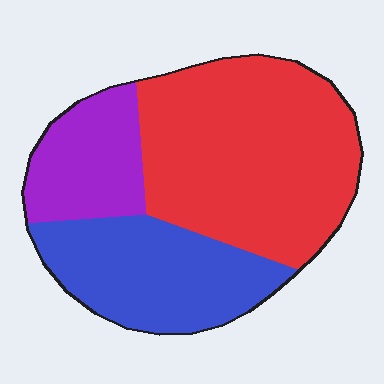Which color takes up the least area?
Purple, at roughly 20%.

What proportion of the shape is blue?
Blue takes up about one third (1/3) of the shape.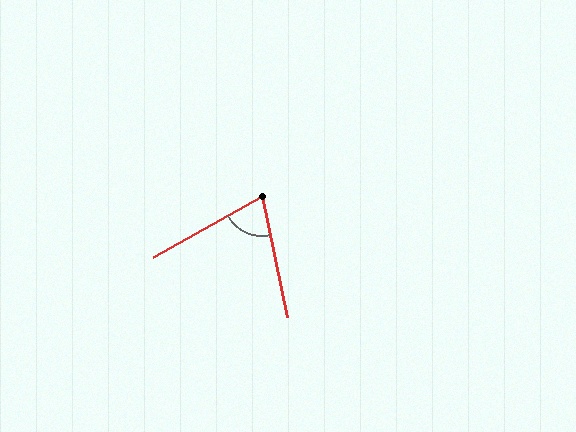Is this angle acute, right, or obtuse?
It is acute.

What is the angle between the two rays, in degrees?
Approximately 72 degrees.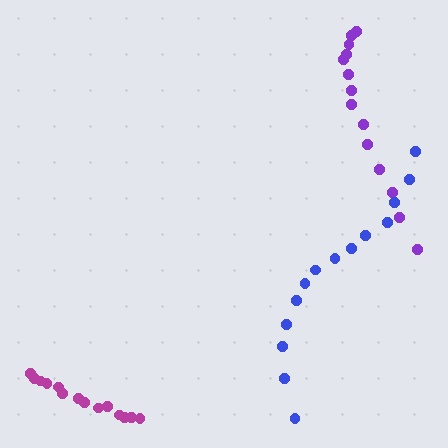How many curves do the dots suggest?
There are 3 distinct paths.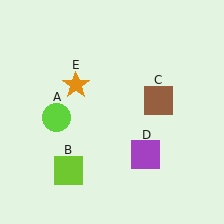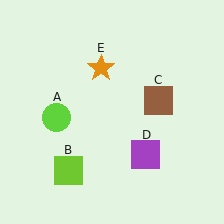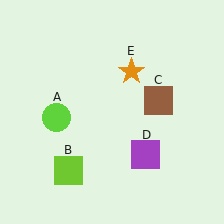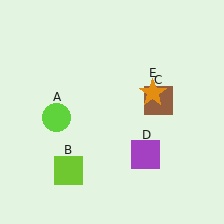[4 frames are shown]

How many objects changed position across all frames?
1 object changed position: orange star (object E).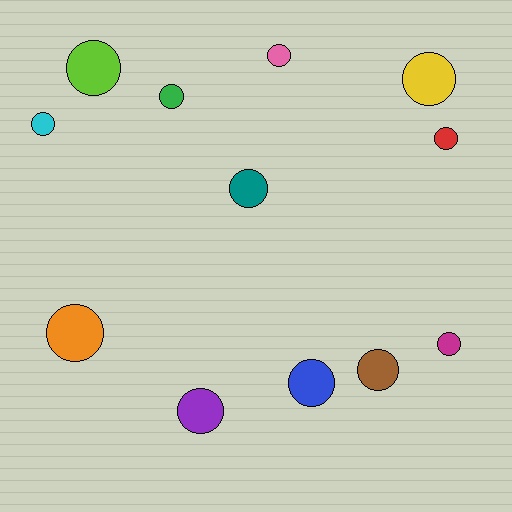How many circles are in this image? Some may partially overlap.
There are 12 circles.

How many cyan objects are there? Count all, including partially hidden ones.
There is 1 cyan object.